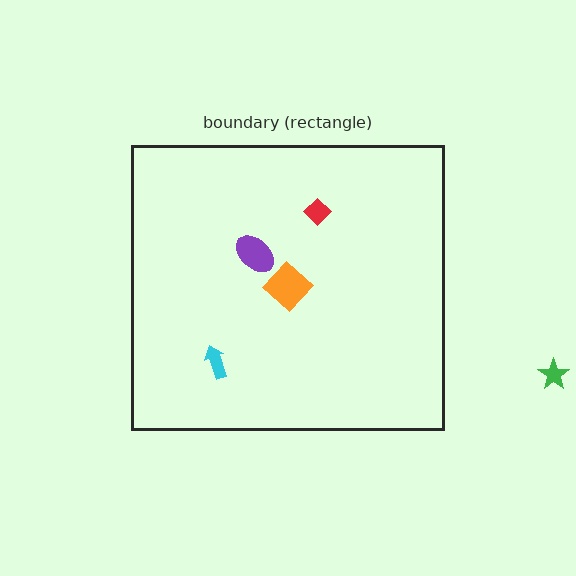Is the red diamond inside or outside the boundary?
Inside.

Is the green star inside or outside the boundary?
Outside.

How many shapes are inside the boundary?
4 inside, 1 outside.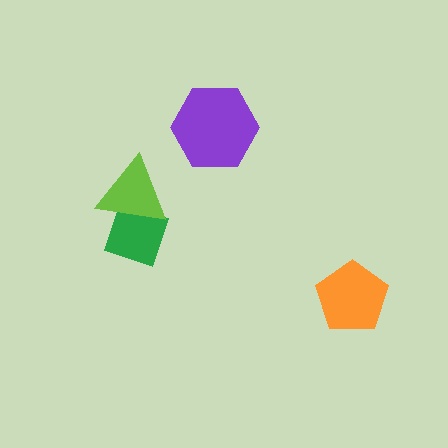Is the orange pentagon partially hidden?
No, no other shape covers it.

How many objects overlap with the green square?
1 object overlaps with the green square.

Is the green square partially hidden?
Yes, it is partially covered by another shape.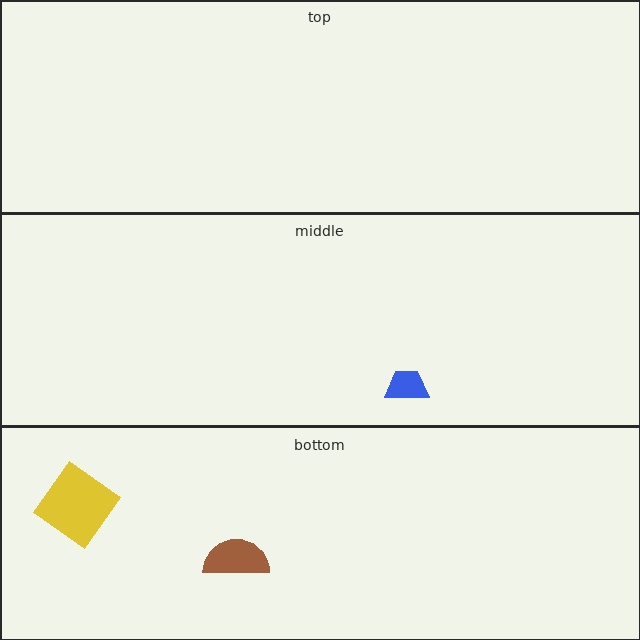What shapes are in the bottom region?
The yellow diamond, the brown semicircle.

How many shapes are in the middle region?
1.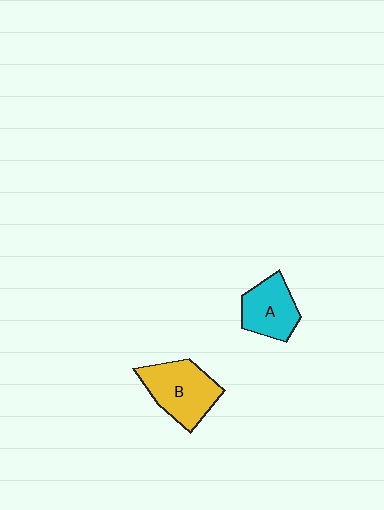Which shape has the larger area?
Shape B (yellow).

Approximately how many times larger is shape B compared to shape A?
Approximately 1.3 times.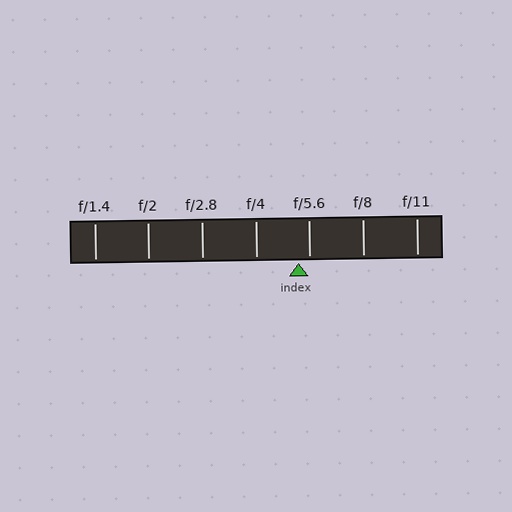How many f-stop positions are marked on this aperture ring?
There are 7 f-stop positions marked.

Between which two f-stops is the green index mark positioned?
The index mark is between f/4 and f/5.6.